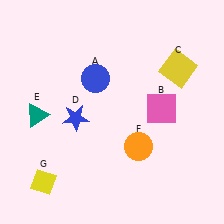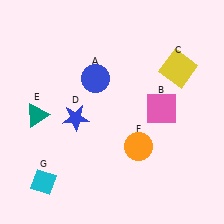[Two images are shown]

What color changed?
The diamond (G) changed from yellow in Image 1 to cyan in Image 2.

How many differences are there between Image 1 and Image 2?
There is 1 difference between the two images.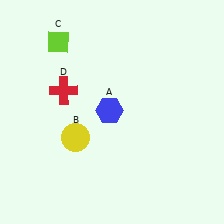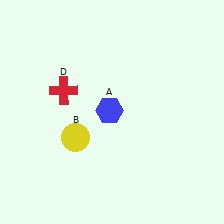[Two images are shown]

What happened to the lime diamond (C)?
The lime diamond (C) was removed in Image 2. It was in the top-left area of Image 1.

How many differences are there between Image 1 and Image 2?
There is 1 difference between the two images.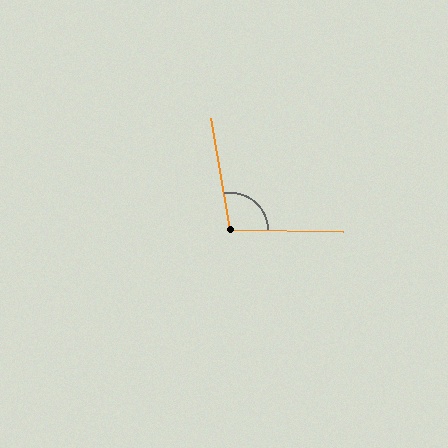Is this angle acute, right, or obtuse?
It is obtuse.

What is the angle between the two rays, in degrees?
Approximately 100 degrees.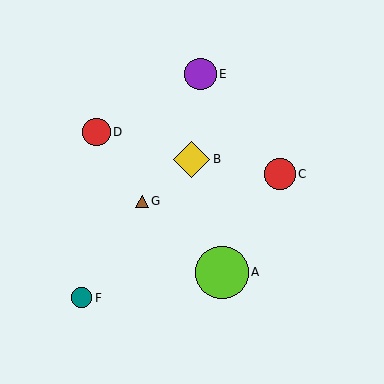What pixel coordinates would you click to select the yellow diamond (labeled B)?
Click at (192, 159) to select the yellow diamond B.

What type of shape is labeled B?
Shape B is a yellow diamond.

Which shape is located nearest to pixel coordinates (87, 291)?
The teal circle (labeled F) at (82, 298) is nearest to that location.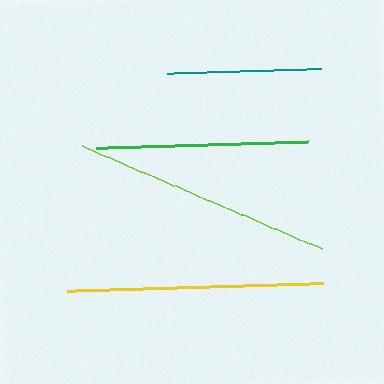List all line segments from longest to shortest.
From longest to shortest: lime, yellow, green, teal.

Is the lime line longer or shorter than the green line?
The lime line is longer than the green line.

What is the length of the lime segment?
The lime segment is approximately 261 pixels long.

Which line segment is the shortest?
The teal line is the shortest at approximately 155 pixels.